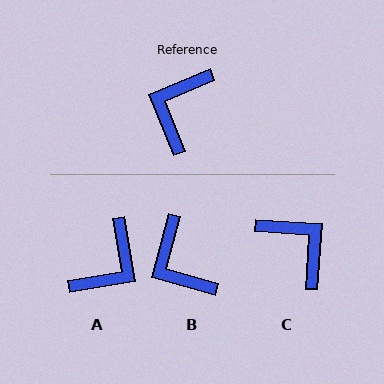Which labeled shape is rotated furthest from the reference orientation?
A, about 167 degrees away.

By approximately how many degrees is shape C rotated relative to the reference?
Approximately 116 degrees clockwise.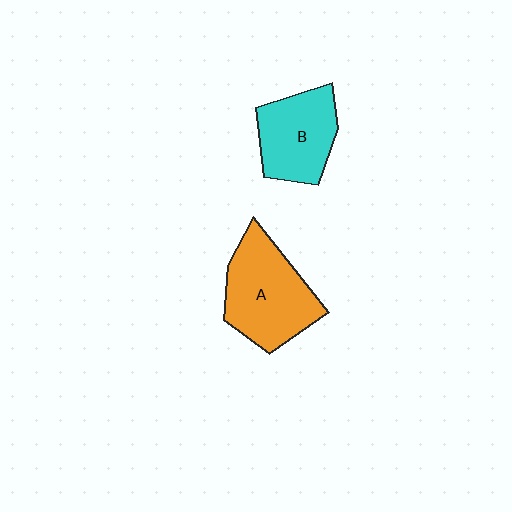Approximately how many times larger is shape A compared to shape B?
Approximately 1.3 times.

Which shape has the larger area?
Shape A (orange).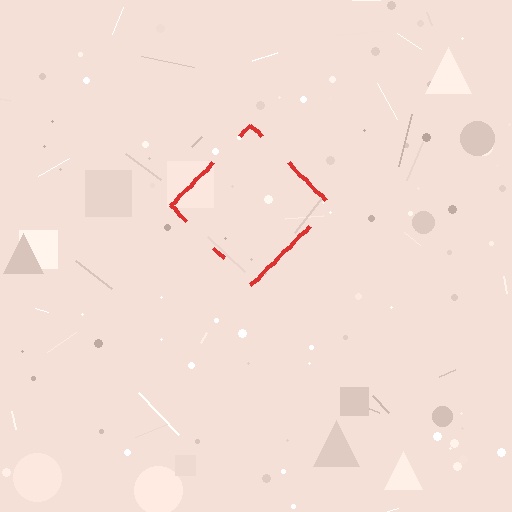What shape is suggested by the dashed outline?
The dashed outline suggests a diamond.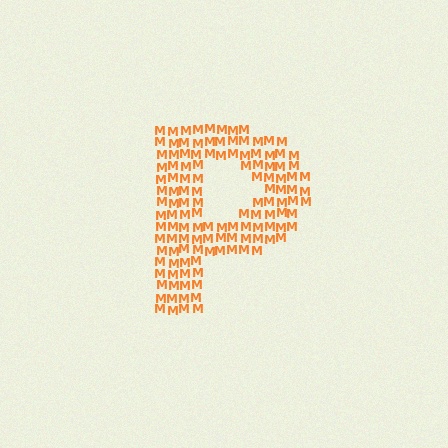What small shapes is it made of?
It is made of small letter M's.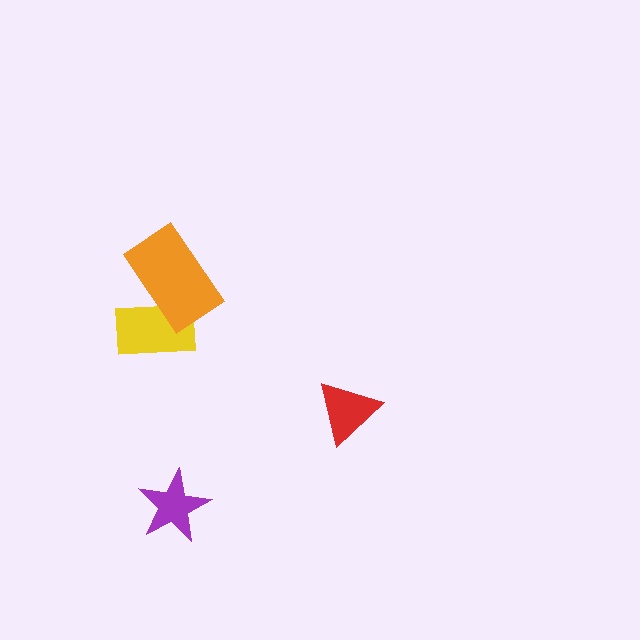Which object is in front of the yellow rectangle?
The orange rectangle is in front of the yellow rectangle.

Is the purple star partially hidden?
No, no other shape covers it.